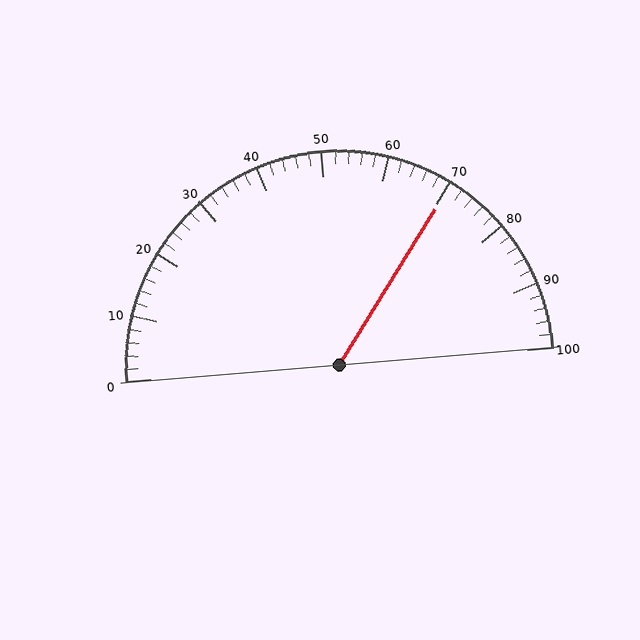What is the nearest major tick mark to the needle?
The nearest major tick mark is 70.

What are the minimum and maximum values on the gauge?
The gauge ranges from 0 to 100.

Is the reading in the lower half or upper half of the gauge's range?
The reading is in the upper half of the range (0 to 100).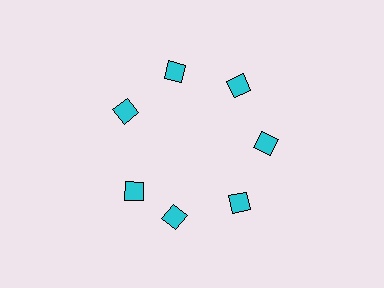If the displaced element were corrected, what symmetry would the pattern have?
It would have 7-fold rotational symmetry — the pattern would map onto itself every 51 degrees.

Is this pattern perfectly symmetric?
No. The 7 cyan diamonds are arranged in a ring, but one element near the 8 o'clock position is rotated out of alignment along the ring, breaking the 7-fold rotational symmetry.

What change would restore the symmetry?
The symmetry would be restored by rotating it back into even spacing with its neighbors so that all 7 diamonds sit at equal angles and equal distance from the center.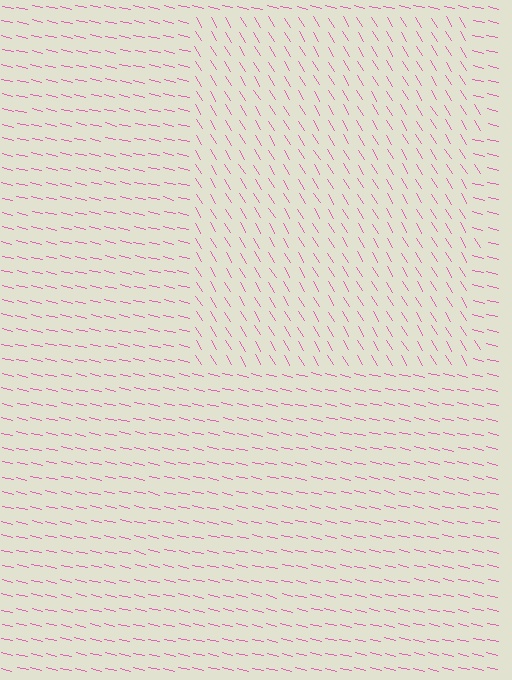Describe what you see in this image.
The image is filled with small pink line segments. A rectangle region in the image has lines oriented differently from the surrounding lines, creating a visible texture boundary.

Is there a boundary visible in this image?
Yes, there is a texture boundary formed by a change in line orientation.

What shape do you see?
I see a rectangle.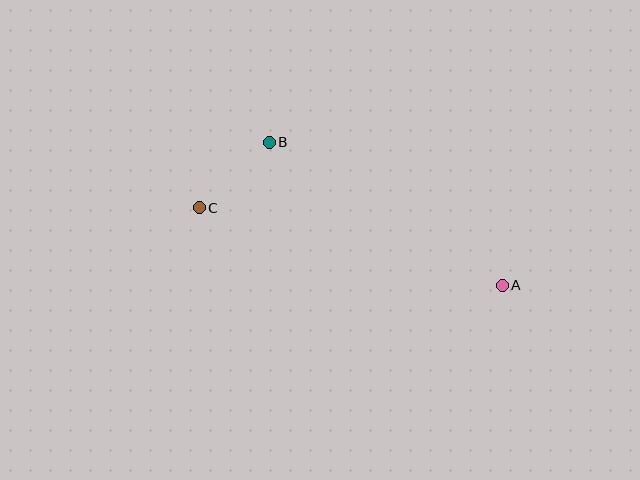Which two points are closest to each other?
Points B and C are closest to each other.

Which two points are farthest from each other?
Points A and C are farthest from each other.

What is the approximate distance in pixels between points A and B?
The distance between A and B is approximately 274 pixels.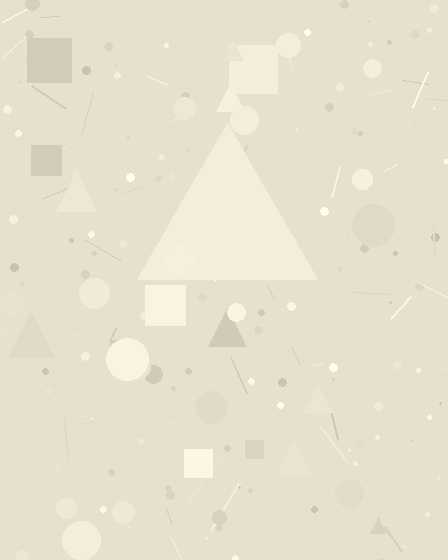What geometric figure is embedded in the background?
A triangle is embedded in the background.